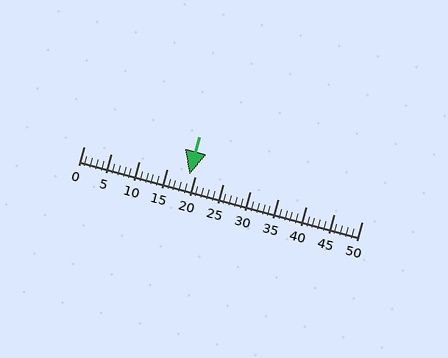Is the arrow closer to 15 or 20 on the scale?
The arrow is closer to 20.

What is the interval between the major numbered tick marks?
The major tick marks are spaced 5 units apart.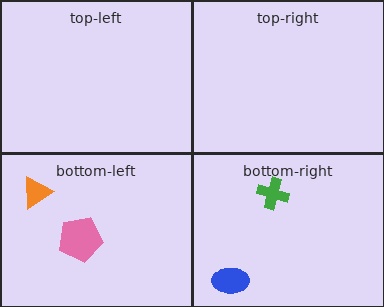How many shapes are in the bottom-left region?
2.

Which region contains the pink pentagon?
The bottom-left region.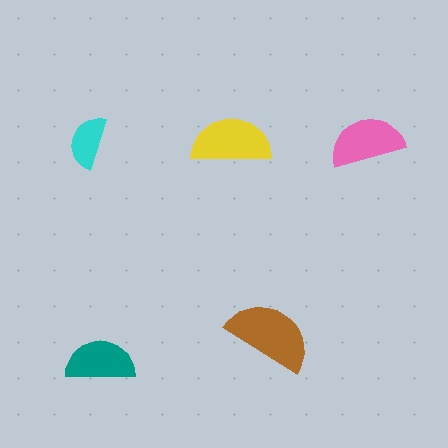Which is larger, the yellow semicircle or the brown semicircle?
The brown one.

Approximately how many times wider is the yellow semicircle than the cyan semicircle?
About 1.5 times wider.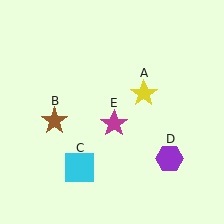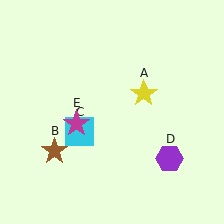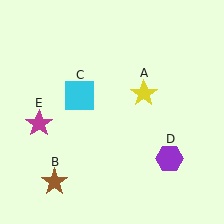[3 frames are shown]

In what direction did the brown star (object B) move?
The brown star (object B) moved down.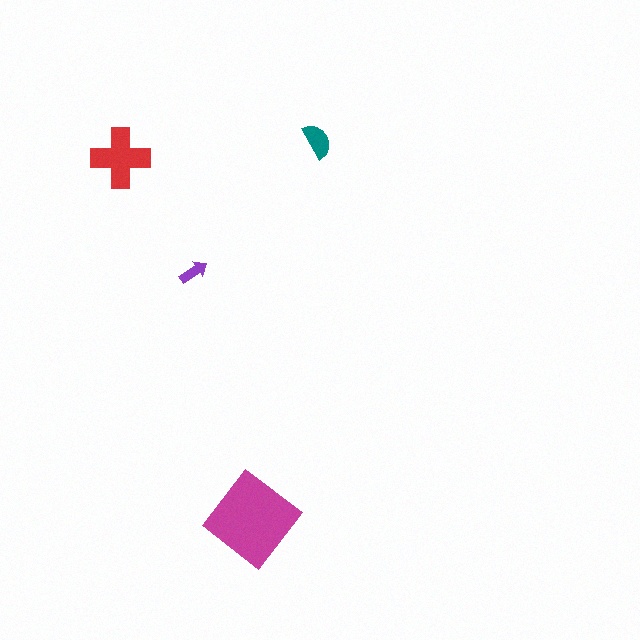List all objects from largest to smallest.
The magenta diamond, the red cross, the teal semicircle, the purple arrow.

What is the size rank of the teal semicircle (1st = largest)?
3rd.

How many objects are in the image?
There are 4 objects in the image.